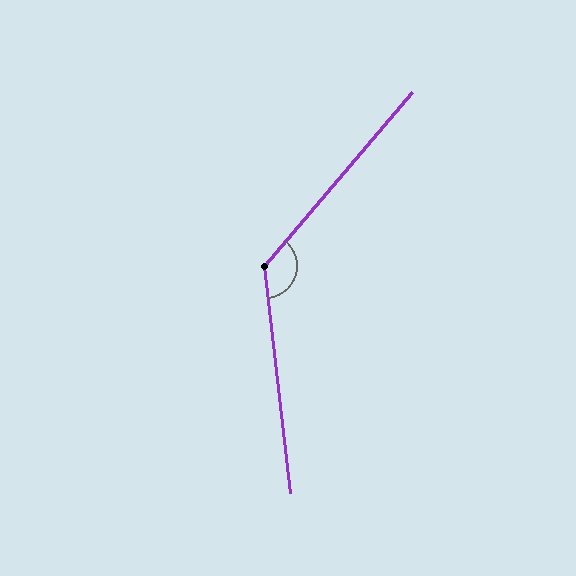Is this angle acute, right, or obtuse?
It is obtuse.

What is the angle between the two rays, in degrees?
Approximately 133 degrees.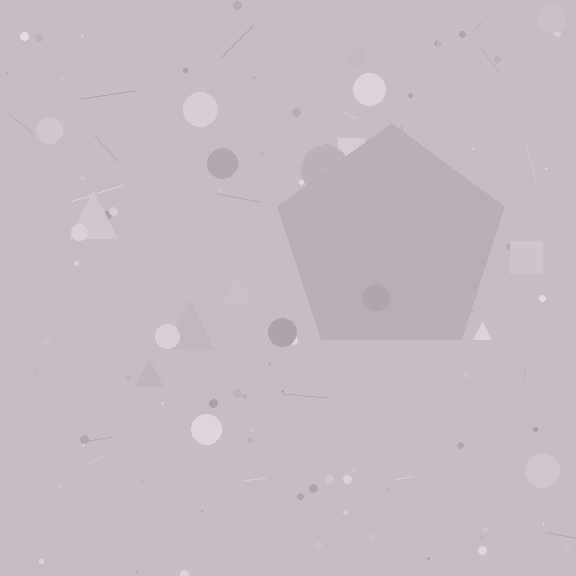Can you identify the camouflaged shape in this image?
The camouflaged shape is a pentagon.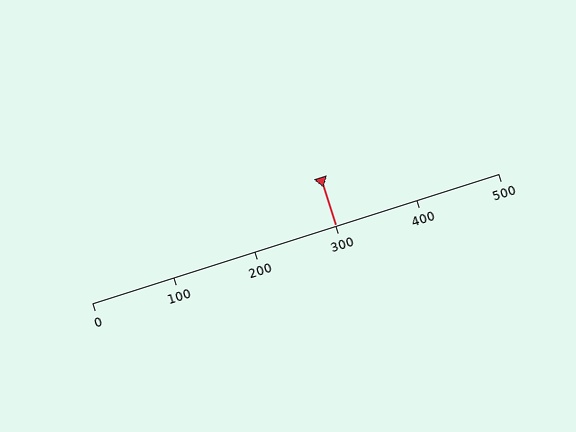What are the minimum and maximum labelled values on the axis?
The axis runs from 0 to 500.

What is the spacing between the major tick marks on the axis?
The major ticks are spaced 100 apart.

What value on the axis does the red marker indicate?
The marker indicates approximately 300.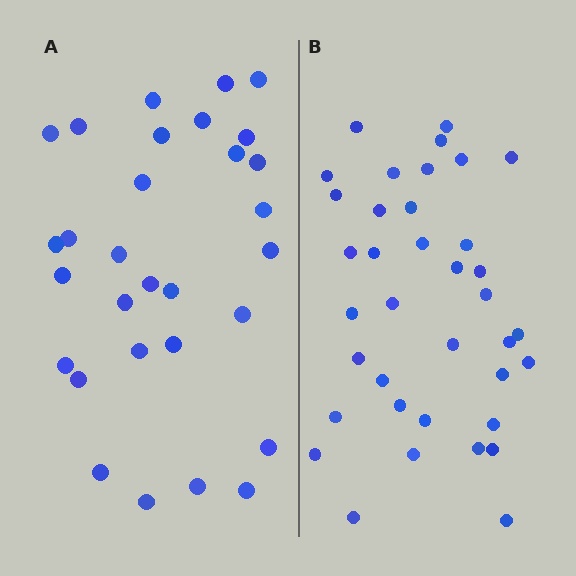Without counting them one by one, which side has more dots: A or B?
Region B (the right region) has more dots.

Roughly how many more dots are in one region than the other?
Region B has roughly 8 or so more dots than region A.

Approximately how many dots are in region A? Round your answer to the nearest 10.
About 30 dots.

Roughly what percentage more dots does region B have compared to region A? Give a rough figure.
About 25% more.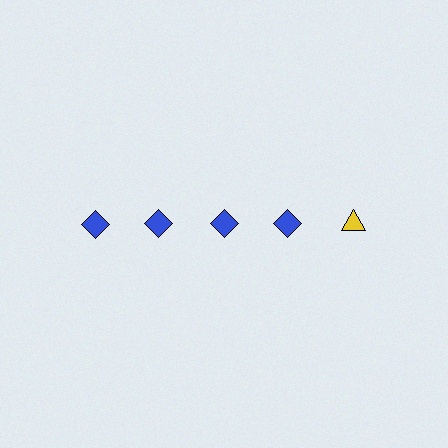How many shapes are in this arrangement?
There are 5 shapes arranged in a grid pattern.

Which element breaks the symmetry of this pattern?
The yellow triangle in the top row, rightmost column breaks the symmetry. All other shapes are blue diamonds.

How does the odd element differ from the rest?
It differs in both color (yellow instead of blue) and shape (triangle instead of diamond).